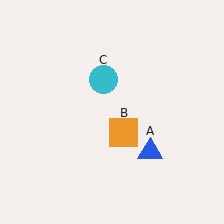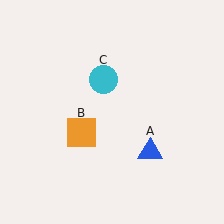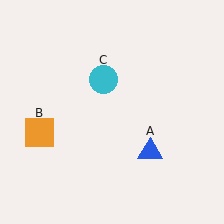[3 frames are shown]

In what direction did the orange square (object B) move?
The orange square (object B) moved left.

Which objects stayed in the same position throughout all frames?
Blue triangle (object A) and cyan circle (object C) remained stationary.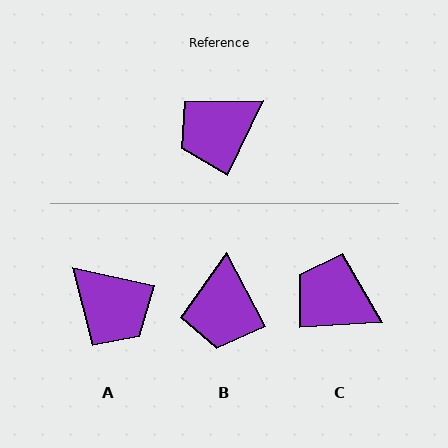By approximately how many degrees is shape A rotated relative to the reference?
Approximately 104 degrees counter-clockwise.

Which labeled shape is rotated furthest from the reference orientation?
A, about 104 degrees away.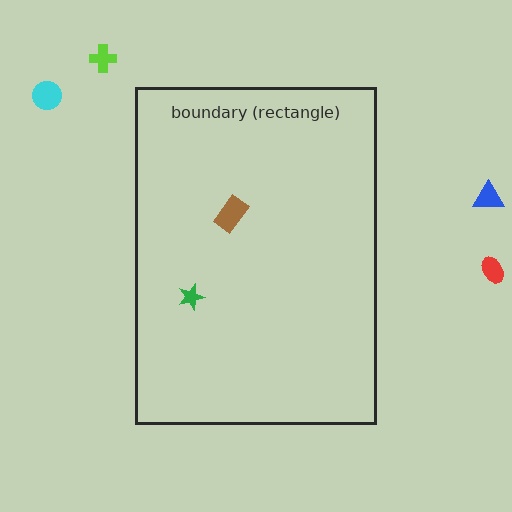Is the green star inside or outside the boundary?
Inside.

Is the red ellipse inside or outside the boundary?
Outside.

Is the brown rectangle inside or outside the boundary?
Inside.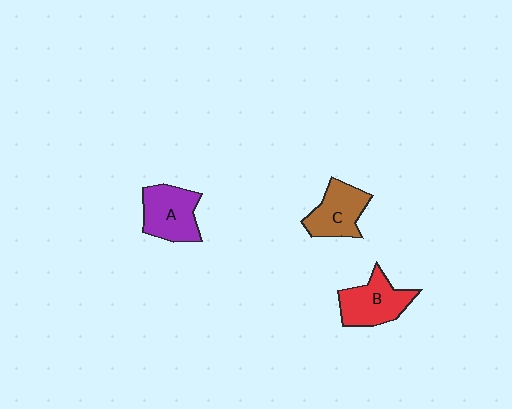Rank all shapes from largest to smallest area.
From largest to smallest: A (purple), B (red), C (brown).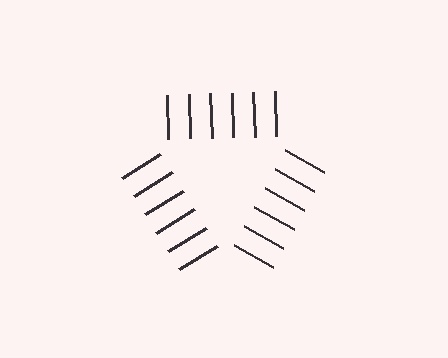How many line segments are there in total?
18 — 6 along each of the 3 edges.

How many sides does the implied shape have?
3 sides — the line-ends trace a triangle.